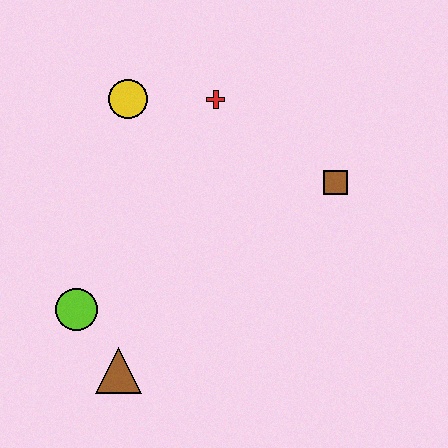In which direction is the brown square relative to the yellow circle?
The brown square is to the right of the yellow circle.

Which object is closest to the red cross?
The yellow circle is closest to the red cross.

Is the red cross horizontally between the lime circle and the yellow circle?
No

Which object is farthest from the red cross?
The brown triangle is farthest from the red cross.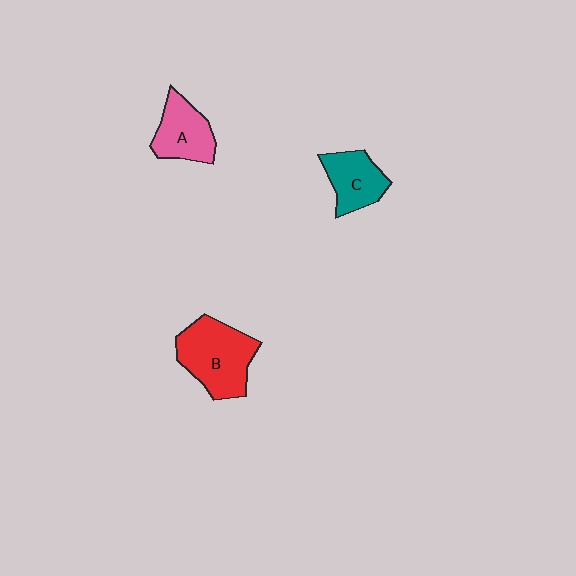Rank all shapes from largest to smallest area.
From largest to smallest: B (red), A (pink), C (teal).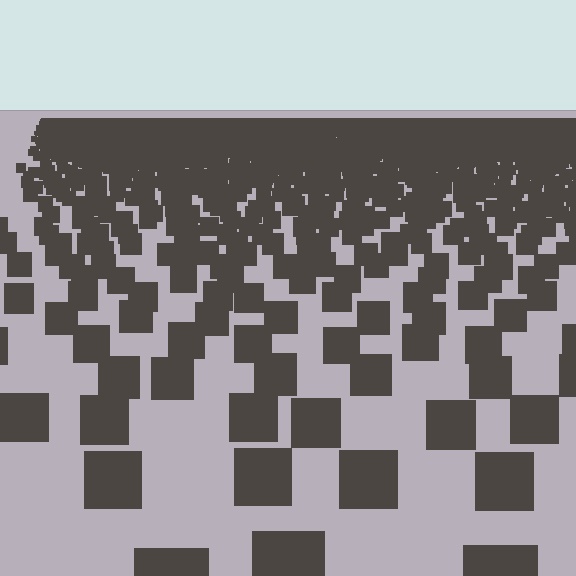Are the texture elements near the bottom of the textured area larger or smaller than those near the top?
Larger. Near the bottom, elements are closer to the viewer and appear at a bigger on-screen size.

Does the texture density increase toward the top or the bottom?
Density increases toward the top.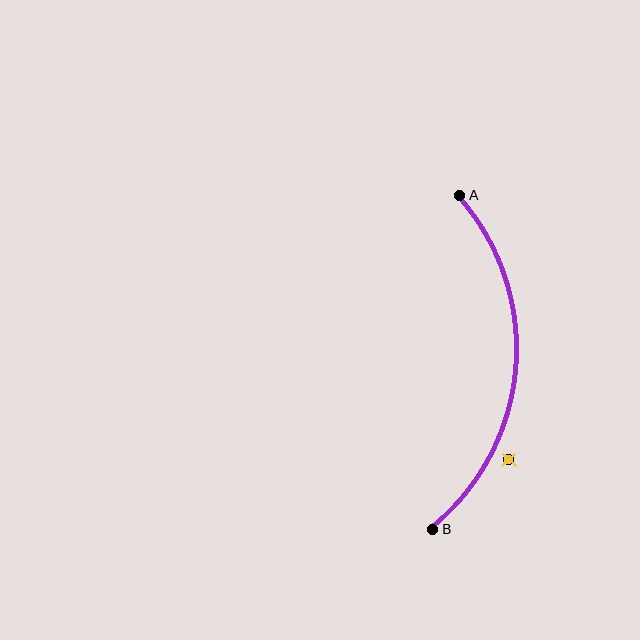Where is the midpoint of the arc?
The arc midpoint is the point on the curve farthest from the straight line joining A and B. It sits to the right of that line.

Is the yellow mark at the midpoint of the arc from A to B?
No — the yellow mark does not lie on the arc at all. It sits slightly outside the curve.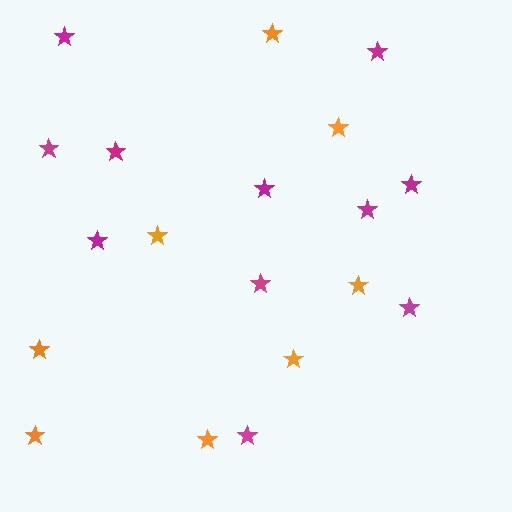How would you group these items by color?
There are 2 groups: one group of magenta stars (11) and one group of orange stars (8).